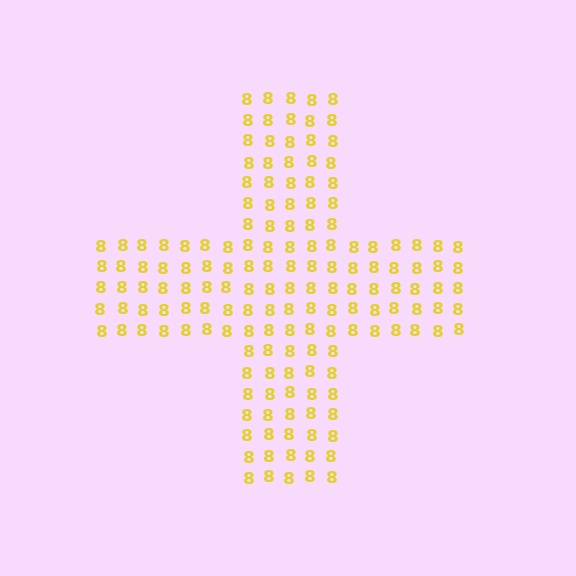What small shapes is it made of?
It is made of small digit 8's.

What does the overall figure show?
The overall figure shows a cross.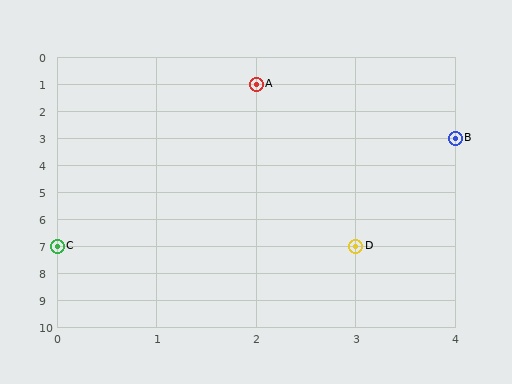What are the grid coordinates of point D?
Point D is at grid coordinates (3, 7).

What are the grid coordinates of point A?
Point A is at grid coordinates (2, 1).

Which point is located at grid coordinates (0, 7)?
Point C is at (0, 7).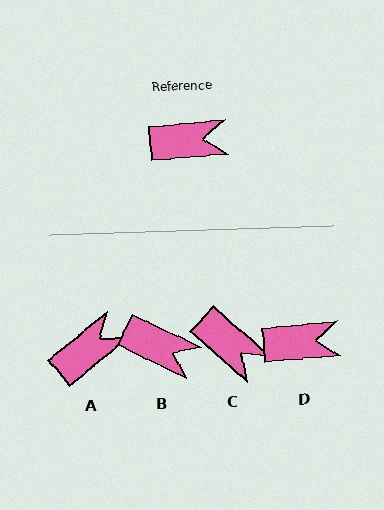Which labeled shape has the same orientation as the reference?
D.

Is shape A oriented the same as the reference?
No, it is off by about 35 degrees.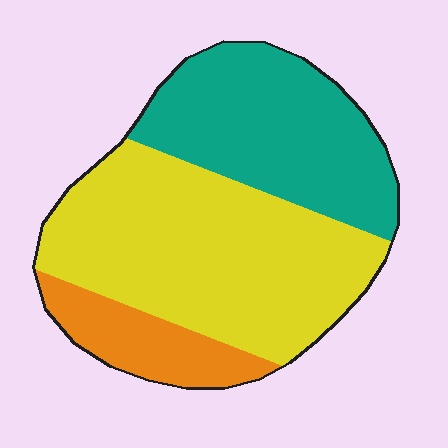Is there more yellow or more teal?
Yellow.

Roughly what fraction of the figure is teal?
Teal takes up about one third (1/3) of the figure.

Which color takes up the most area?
Yellow, at roughly 50%.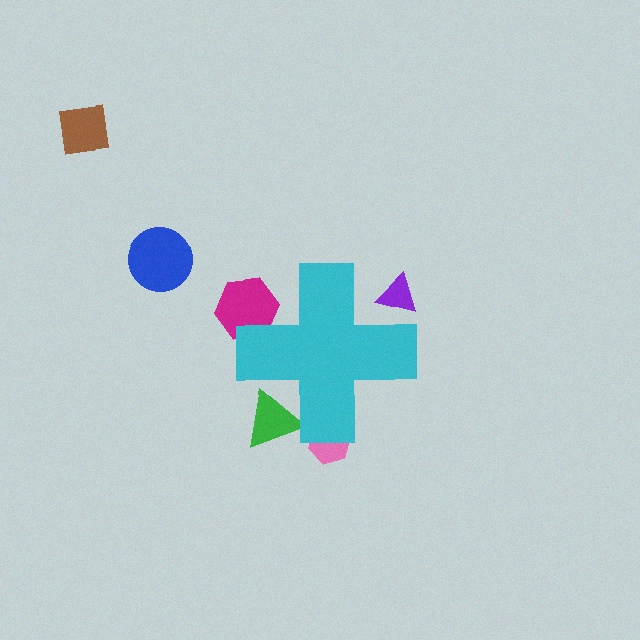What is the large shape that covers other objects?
A cyan cross.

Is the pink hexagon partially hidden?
Yes, the pink hexagon is partially hidden behind the cyan cross.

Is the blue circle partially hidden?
No, the blue circle is fully visible.